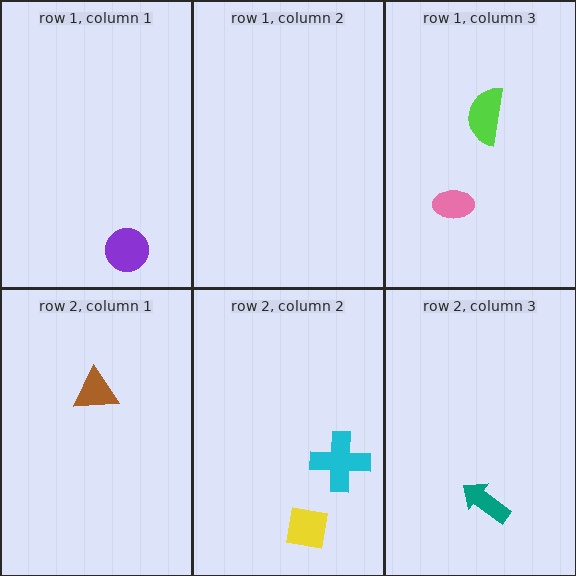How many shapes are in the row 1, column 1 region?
1.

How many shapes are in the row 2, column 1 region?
1.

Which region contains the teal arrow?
The row 2, column 3 region.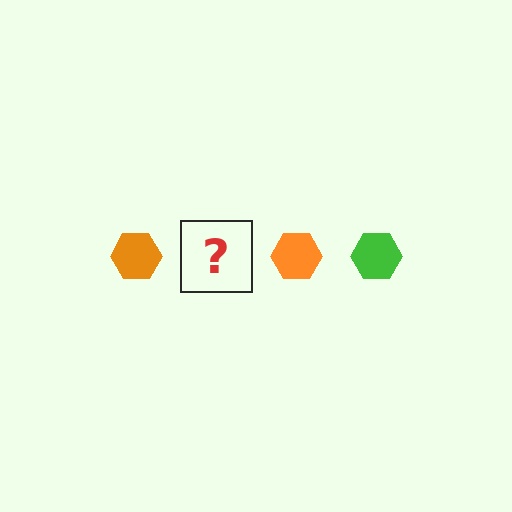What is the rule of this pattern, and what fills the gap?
The rule is that the pattern cycles through orange, green hexagons. The gap should be filled with a green hexagon.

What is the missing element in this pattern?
The missing element is a green hexagon.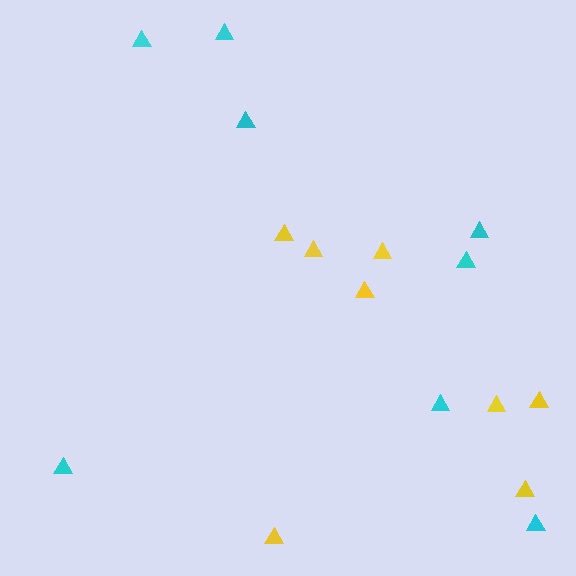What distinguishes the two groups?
There are 2 groups: one group of cyan triangles (8) and one group of yellow triangles (8).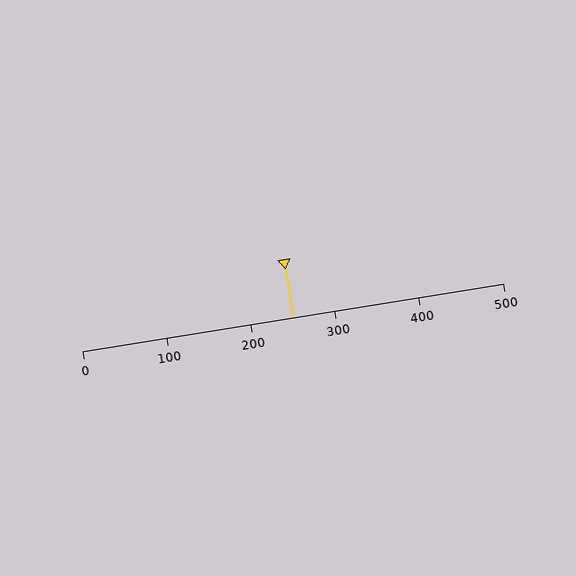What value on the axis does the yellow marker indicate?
The marker indicates approximately 250.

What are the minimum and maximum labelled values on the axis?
The axis runs from 0 to 500.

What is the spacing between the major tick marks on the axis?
The major ticks are spaced 100 apart.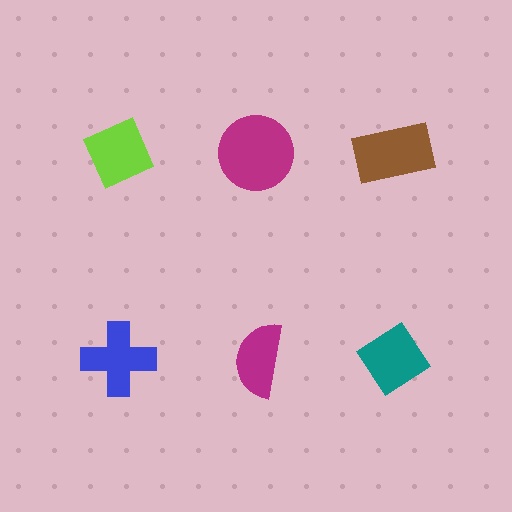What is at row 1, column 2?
A magenta circle.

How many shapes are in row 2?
3 shapes.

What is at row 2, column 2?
A magenta semicircle.